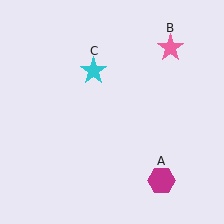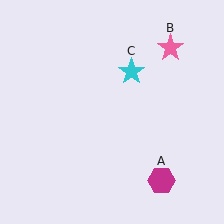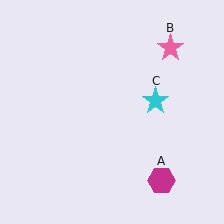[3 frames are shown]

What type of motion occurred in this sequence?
The cyan star (object C) rotated clockwise around the center of the scene.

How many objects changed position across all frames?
1 object changed position: cyan star (object C).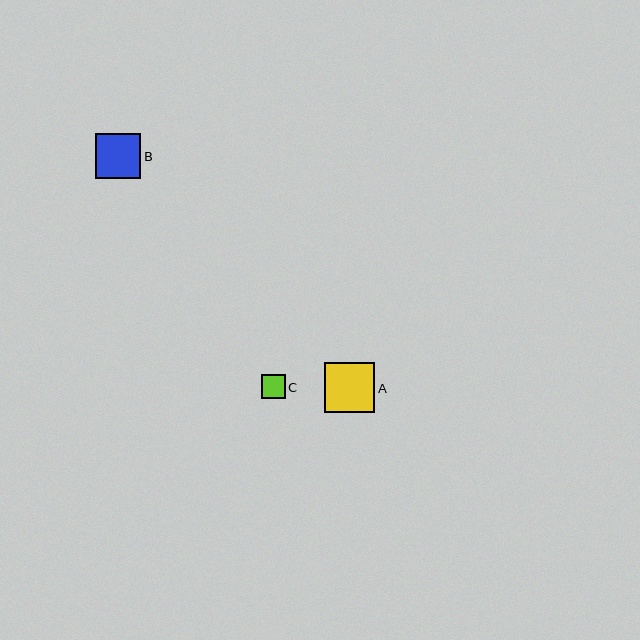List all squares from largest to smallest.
From largest to smallest: A, B, C.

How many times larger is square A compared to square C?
Square A is approximately 2.1 times the size of square C.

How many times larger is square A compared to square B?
Square A is approximately 1.1 times the size of square B.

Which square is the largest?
Square A is the largest with a size of approximately 50 pixels.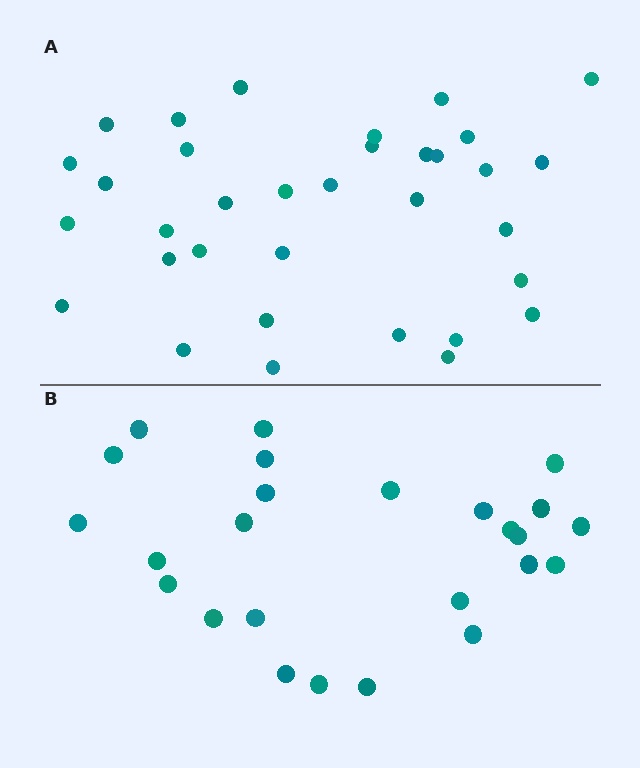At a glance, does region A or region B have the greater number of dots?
Region A (the top region) has more dots.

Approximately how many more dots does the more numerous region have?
Region A has roughly 8 or so more dots than region B.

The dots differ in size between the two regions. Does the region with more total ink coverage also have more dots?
No. Region B has more total ink coverage because its dots are larger, but region A actually contains more individual dots. Total area can be misleading — the number of items is what matters here.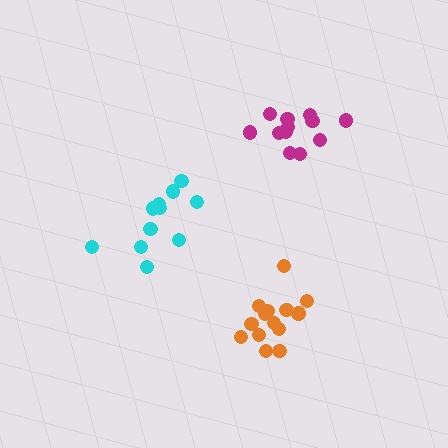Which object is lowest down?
The orange cluster is bottommost.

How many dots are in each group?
Group 1: 12 dots, Group 2: 14 dots, Group 3: 11 dots (37 total).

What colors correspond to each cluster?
The clusters are colored: magenta, orange, cyan.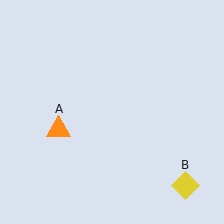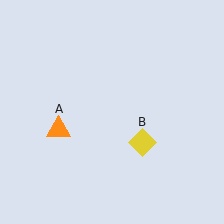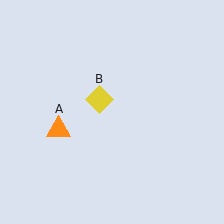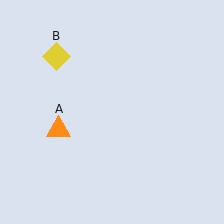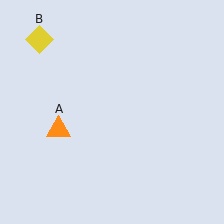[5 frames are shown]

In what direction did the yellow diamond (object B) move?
The yellow diamond (object B) moved up and to the left.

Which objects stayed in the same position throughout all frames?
Orange triangle (object A) remained stationary.